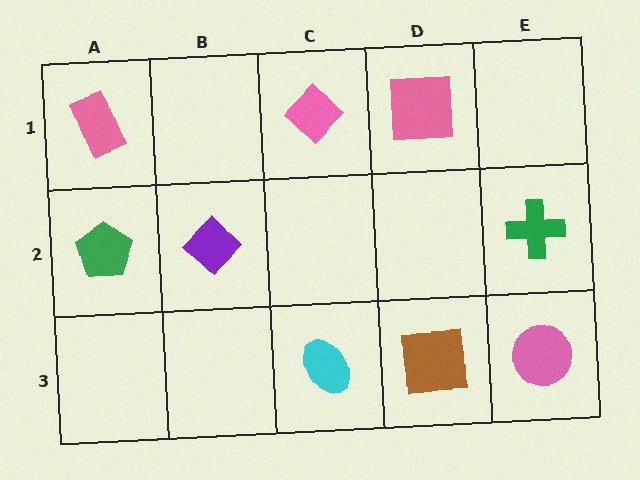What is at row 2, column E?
A green cross.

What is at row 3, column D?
A brown square.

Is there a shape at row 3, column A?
No, that cell is empty.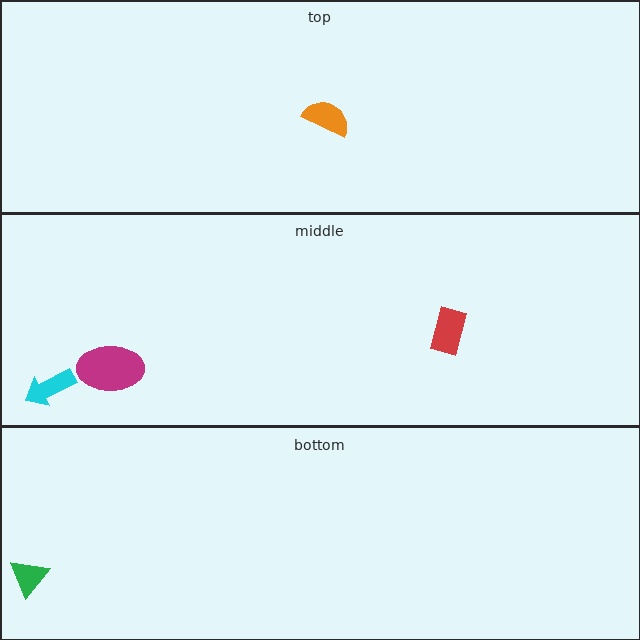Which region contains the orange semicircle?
The top region.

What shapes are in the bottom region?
The green triangle.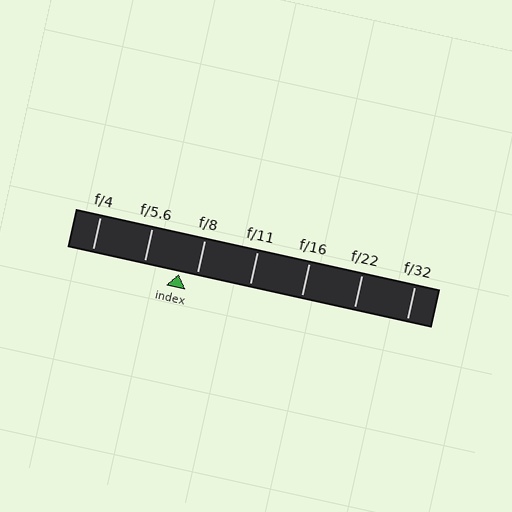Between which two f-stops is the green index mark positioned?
The index mark is between f/5.6 and f/8.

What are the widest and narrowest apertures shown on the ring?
The widest aperture shown is f/4 and the narrowest is f/32.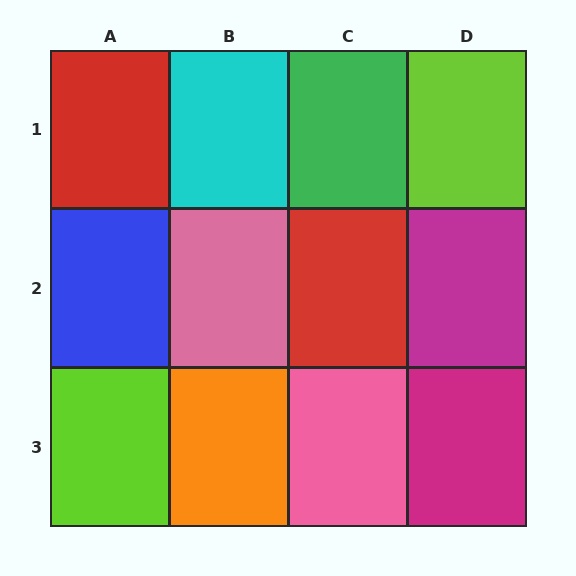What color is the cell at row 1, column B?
Cyan.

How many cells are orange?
1 cell is orange.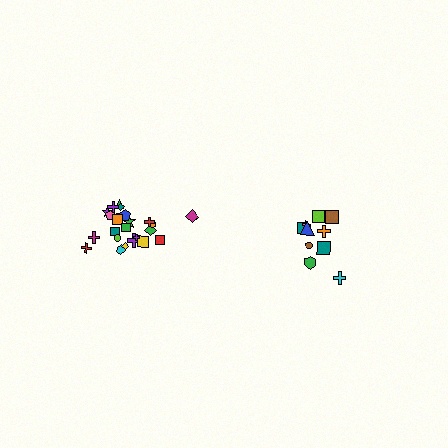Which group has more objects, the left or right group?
The left group.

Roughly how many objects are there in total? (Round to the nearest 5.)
Roughly 35 objects in total.